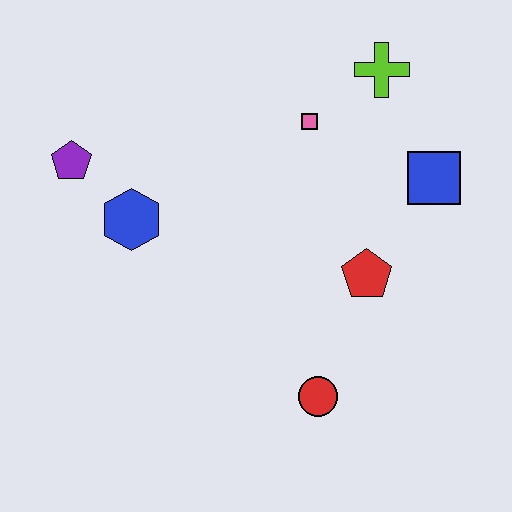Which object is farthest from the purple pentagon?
The blue square is farthest from the purple pentagon.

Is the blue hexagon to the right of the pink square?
No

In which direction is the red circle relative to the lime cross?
The red circle is below the lime cross.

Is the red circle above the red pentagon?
No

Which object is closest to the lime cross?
The pink square is closest to the lime cross.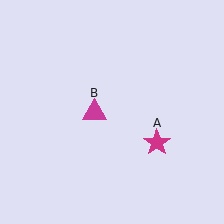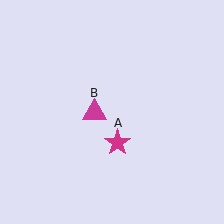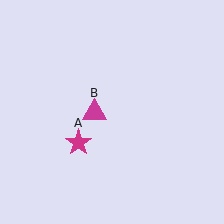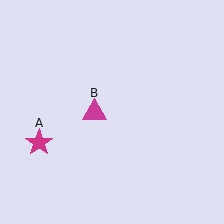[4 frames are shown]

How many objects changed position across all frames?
1 object changed position: magenta star (object A).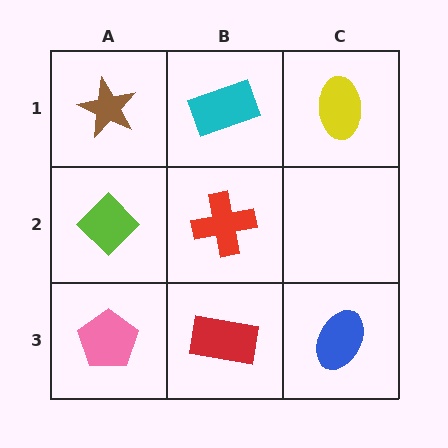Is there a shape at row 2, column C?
No, that cell is empty.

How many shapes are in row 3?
3 shapes.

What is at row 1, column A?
A brown star.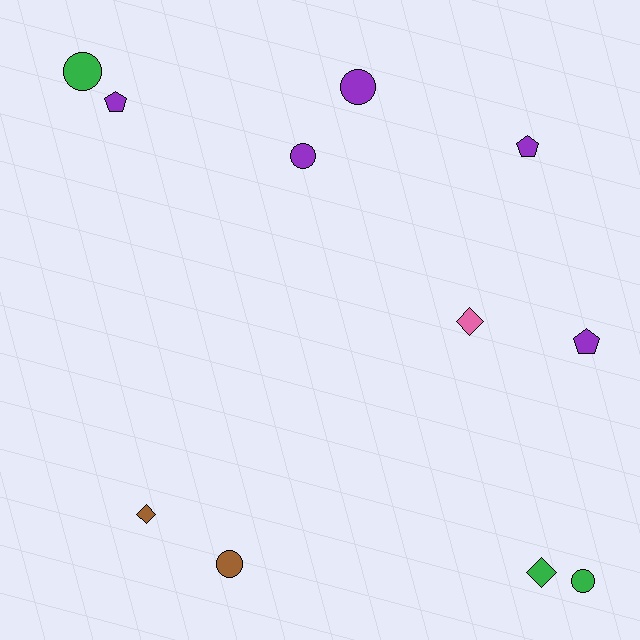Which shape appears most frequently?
Circle, with 5 objects.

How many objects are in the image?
There are 11 objects.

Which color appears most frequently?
Purple, with 5 objects.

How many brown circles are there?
There is 1 brown circle.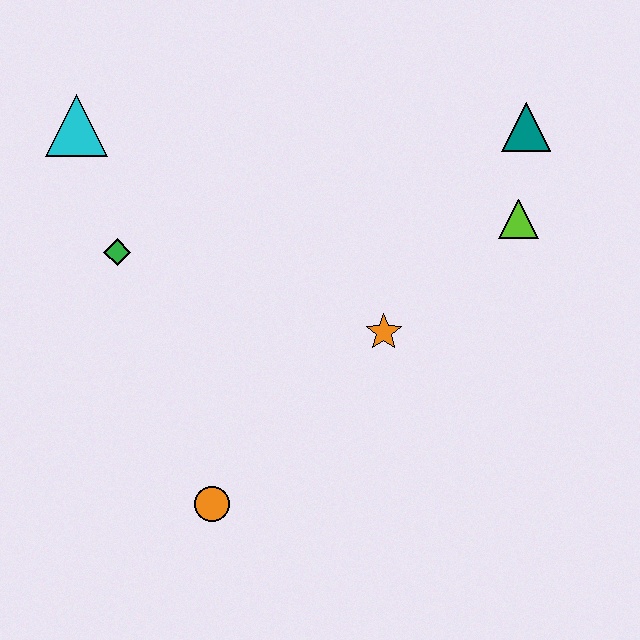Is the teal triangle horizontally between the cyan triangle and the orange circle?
No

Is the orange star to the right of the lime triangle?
No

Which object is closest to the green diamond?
The cyan triangle is closest to the green diamond.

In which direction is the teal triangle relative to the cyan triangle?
The teal triangle is to the right of the cyan triangle.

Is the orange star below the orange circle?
No